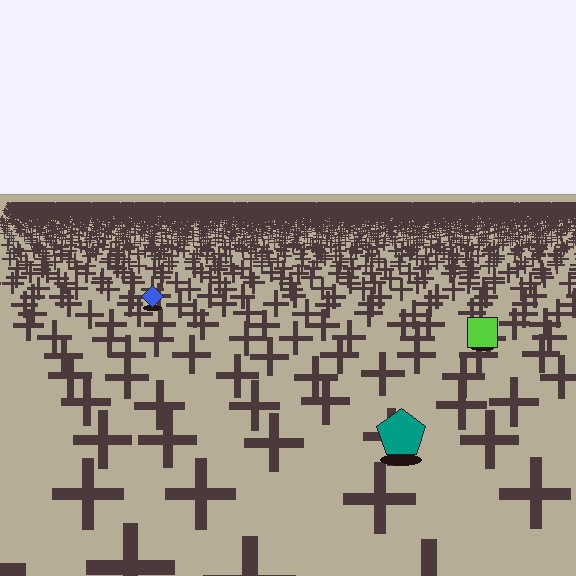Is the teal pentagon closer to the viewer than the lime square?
Yes. The teal pentagon is closer — you can tell from the texture gradient: the ground texture is coarser near it.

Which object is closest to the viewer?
The teal pentagon is closest. The texture marks near it are larger and more spread out.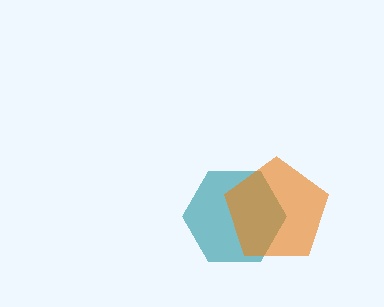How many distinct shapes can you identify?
There are 2 distinct shapes: a teal hexagon, an orange pentagon.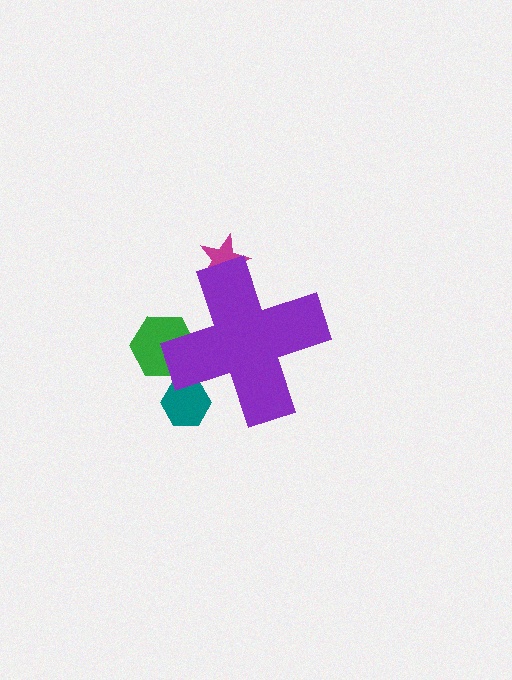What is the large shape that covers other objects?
A purple cross.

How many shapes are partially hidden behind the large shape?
3 shapes are partially hidden.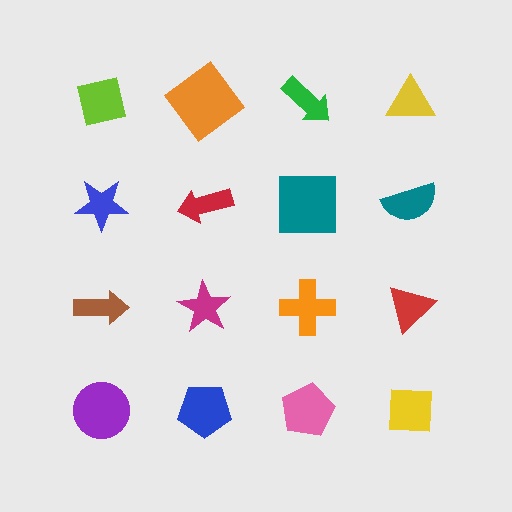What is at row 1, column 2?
An orange diamond.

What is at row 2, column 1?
A blue star.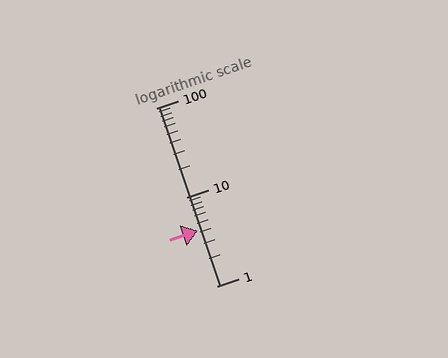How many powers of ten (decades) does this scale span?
The scale spans 2 decades, from 1 to 100.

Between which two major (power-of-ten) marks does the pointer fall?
The pointer is between 1 and 10.